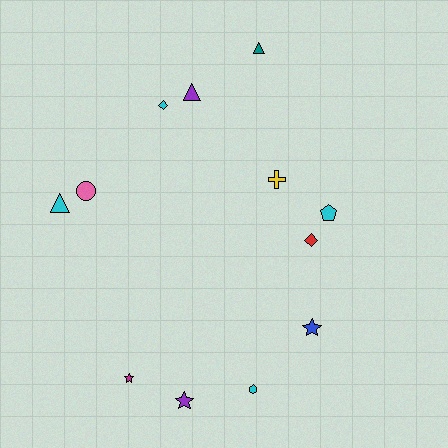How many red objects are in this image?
There is 1 red object.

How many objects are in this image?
There are 12 objects.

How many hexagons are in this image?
There is 1 hexagon.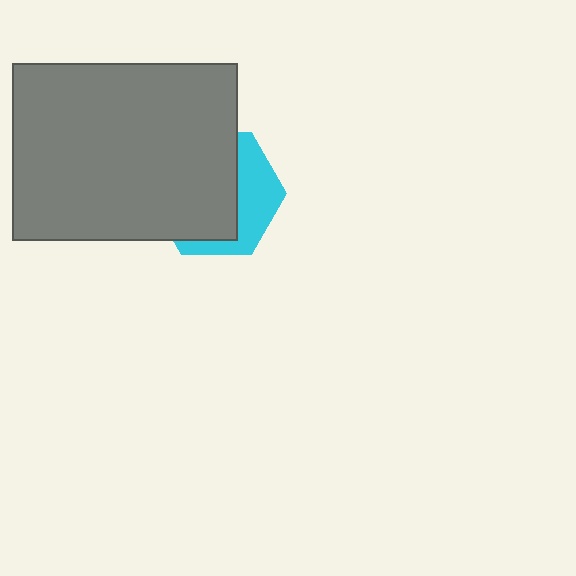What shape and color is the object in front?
The object in front is a gray rectangle.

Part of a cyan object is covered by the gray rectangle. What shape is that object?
It is a hexagon.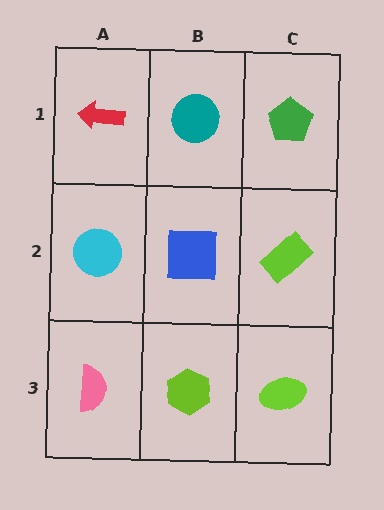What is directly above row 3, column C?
A lime rectangle.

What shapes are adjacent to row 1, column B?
A blue square (row 2, column B), a red arrow (row 1, column A), a green pentagon (row 1, column C).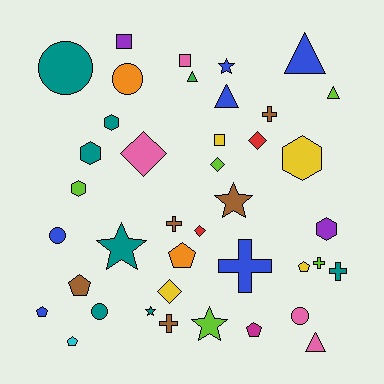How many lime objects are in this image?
There are 5 lime objects.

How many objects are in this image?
There are 40 objects.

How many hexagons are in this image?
There are 5 hexagons.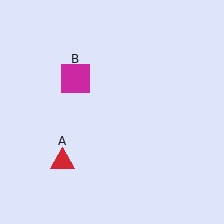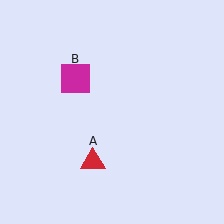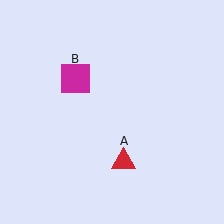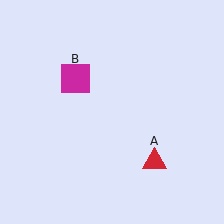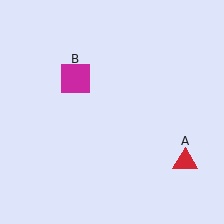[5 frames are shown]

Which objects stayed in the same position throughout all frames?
Magenta square (object B) remained stationary.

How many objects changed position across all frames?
1 object changed position: red triangle (object A).